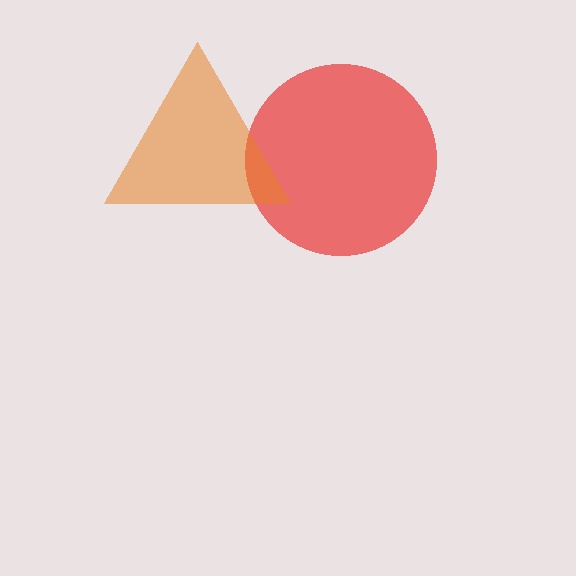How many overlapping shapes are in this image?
There are 2 overlapping shapes in the image.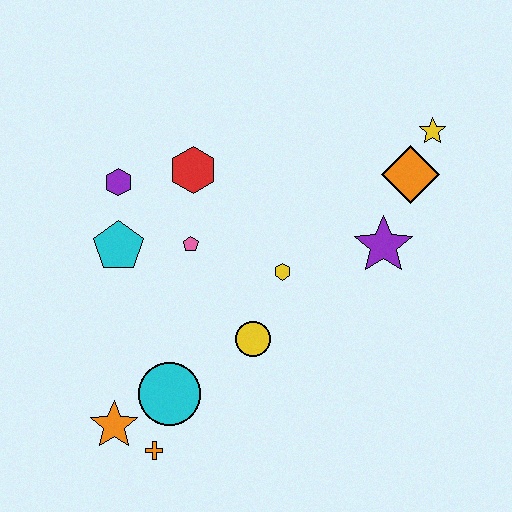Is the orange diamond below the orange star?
No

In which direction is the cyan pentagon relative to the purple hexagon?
The cyan pentagon is below the purple hexagon.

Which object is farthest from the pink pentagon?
The yellow star is farthest from the pink pentagon.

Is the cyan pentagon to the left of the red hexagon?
Yes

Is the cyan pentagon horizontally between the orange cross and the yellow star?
No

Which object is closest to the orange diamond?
The yellow star is closest to the orange diamond.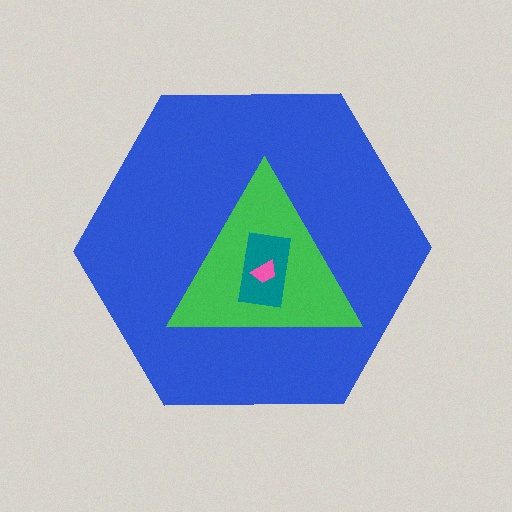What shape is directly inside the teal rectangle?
The pink trapezoid.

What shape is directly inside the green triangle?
The teal rectangle.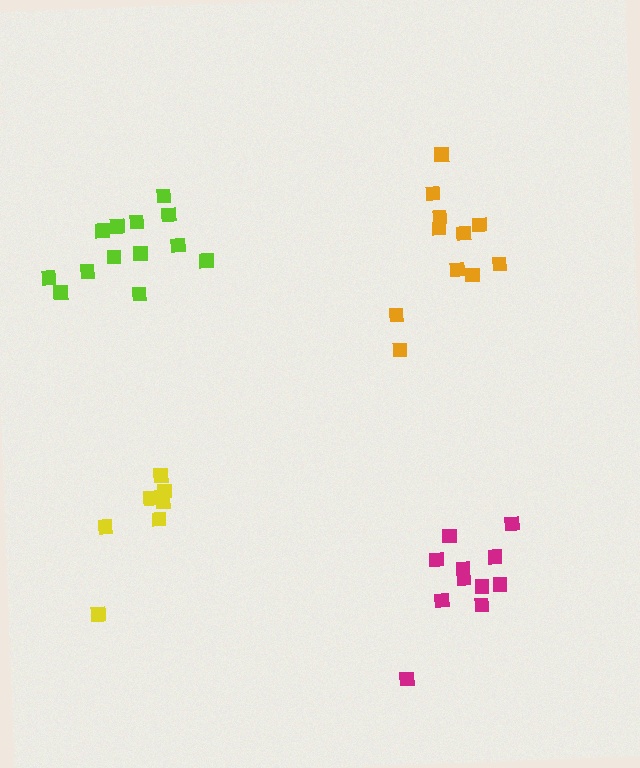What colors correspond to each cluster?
The clusters are colored: lime, magenta, orange, yellow.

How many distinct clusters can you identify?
There are 4 distinct clusters.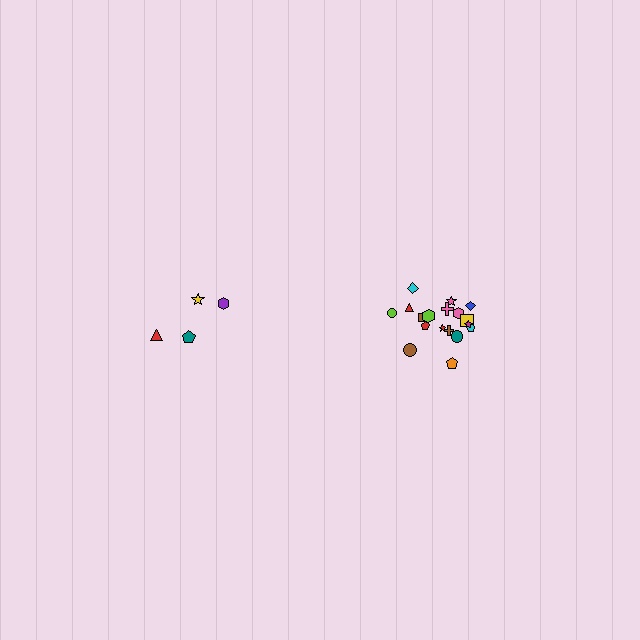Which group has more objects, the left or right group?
The right group.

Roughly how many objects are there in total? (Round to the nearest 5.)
Roughly 20 objects in total.